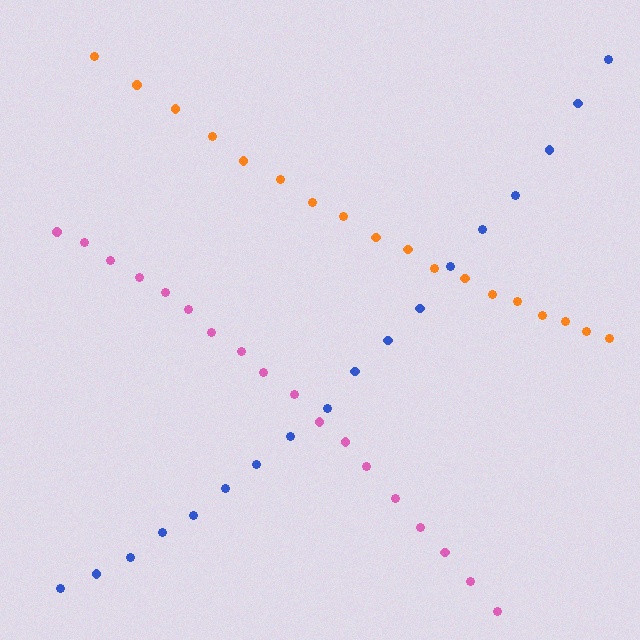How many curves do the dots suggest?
There are 3 distinct paths.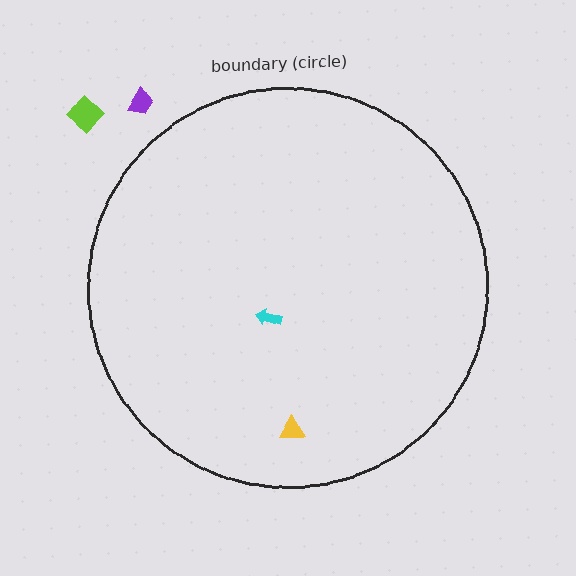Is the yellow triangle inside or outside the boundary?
Inside.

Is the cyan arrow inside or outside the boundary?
Inside.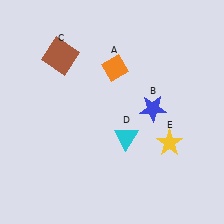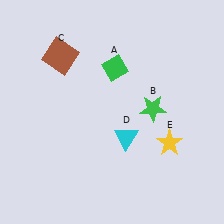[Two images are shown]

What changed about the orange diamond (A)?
In Image 1, A is orange. In Image 2, it changed to green.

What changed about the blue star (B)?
In Image 1, B is blue. In Image 2, it changed to green.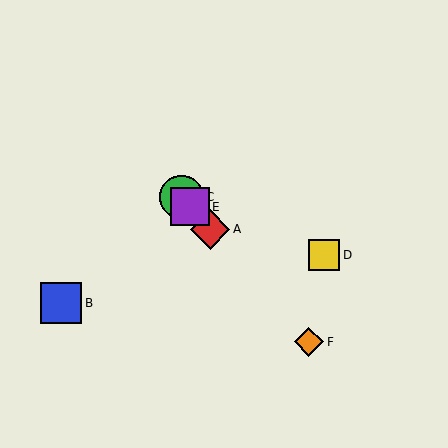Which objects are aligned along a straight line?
Objects A, C, E, F are aligned along a straight line.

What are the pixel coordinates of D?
Object D is at (324, 255).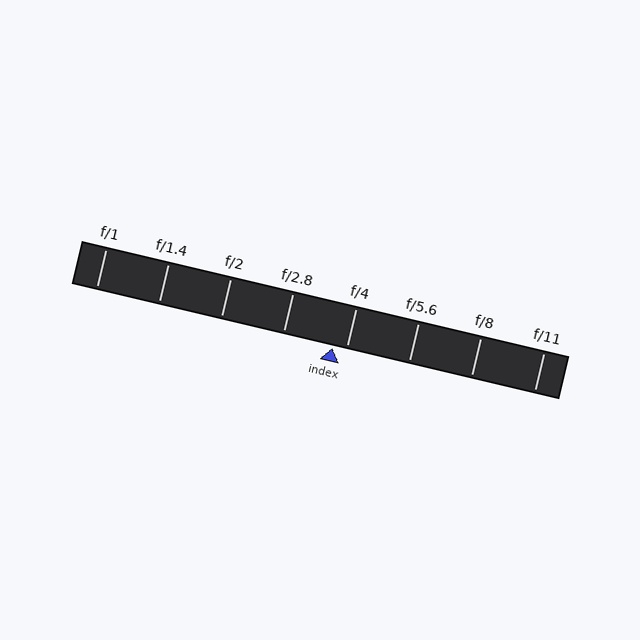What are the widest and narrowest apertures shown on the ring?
The widest aperture shown is f/1 and the narrowest is f/11.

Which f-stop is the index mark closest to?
The index mark is closest to f/4.